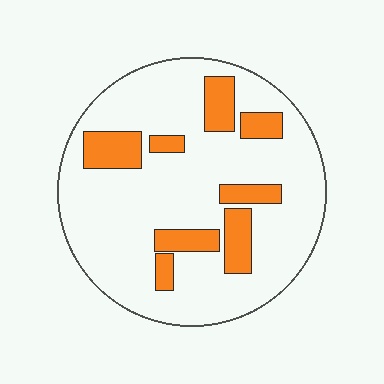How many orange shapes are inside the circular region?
8.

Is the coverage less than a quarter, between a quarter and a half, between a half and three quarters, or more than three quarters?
Less than a quarter.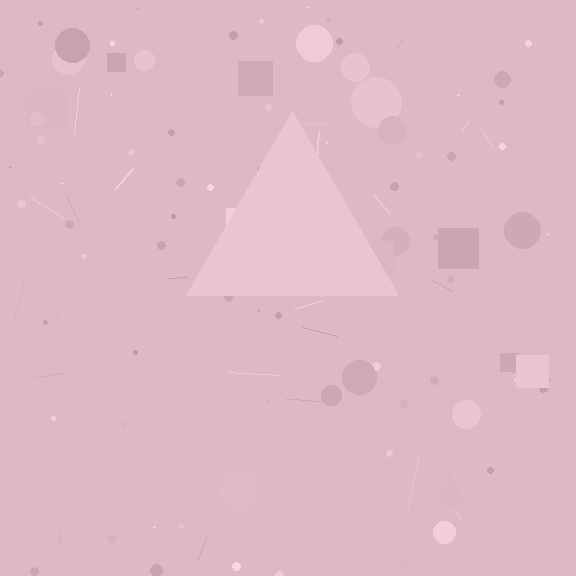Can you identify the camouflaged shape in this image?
The camouflaged shape is a triangle.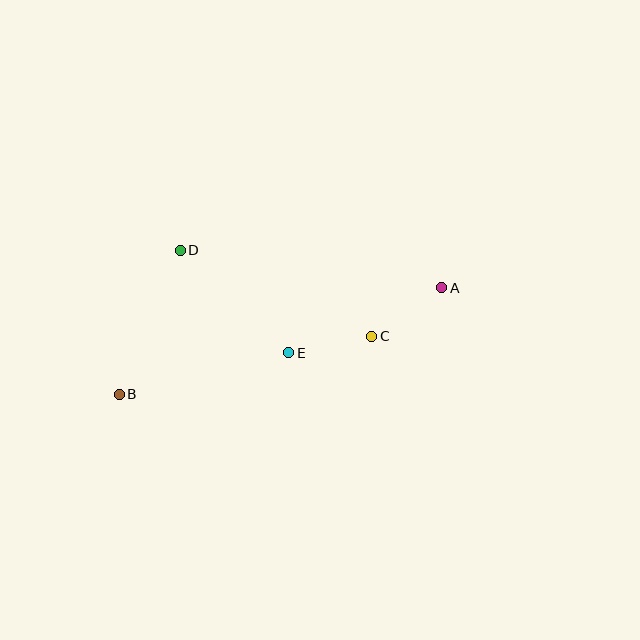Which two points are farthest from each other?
Points A and B are farthest from each other.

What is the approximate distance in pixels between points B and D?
The distance between B and D is approximately 157 pixels.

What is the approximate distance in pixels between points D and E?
The distance between D and E is approximately 149 pixels.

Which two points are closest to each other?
Points C and E are closest to each other.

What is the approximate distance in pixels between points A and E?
The distance between A and E is approximately 166 pixels.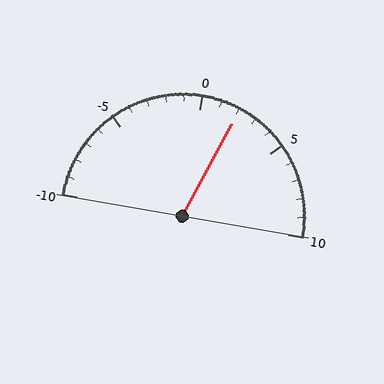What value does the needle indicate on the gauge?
The needle indicates approximately 2.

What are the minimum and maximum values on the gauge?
The gauge ranges from -10 to 10.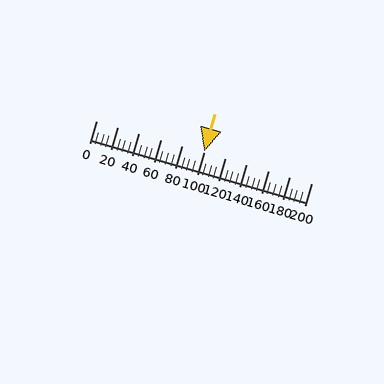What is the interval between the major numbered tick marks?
The major tick marks are spaced 20 units apart.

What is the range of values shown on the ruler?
The ruler shows values from 0 to 200.